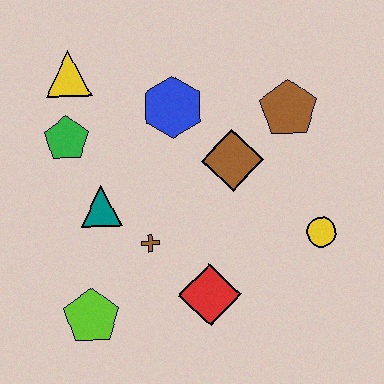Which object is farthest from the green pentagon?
The yellow circle is farthest from the green pentagon.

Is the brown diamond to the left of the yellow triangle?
No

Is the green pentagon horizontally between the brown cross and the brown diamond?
No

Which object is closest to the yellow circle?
The brown diamond is closest to the yellow circle.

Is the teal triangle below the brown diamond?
Yes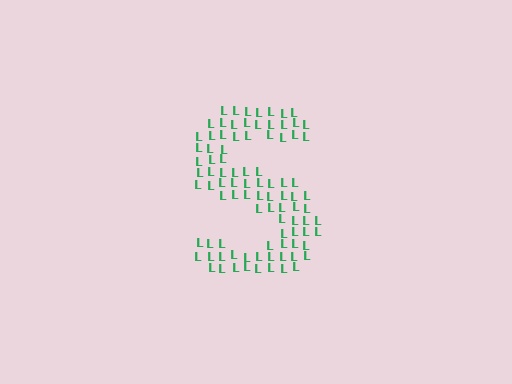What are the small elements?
The small elements are letter L's.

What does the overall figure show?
The overall figure shows the letter S.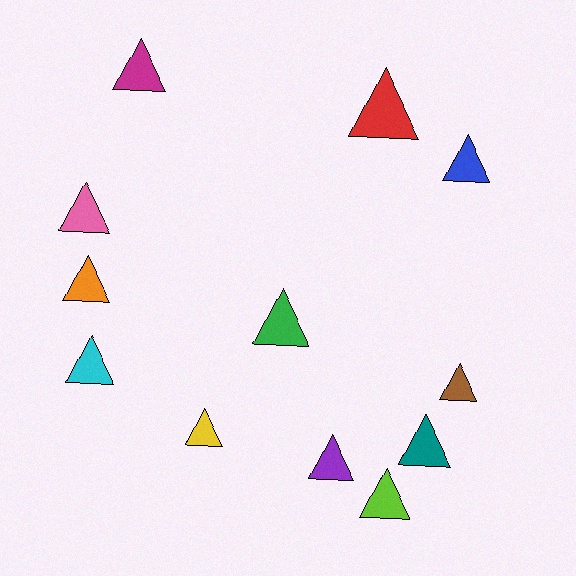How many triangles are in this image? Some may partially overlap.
There are 12 triangles.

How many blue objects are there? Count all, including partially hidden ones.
There is 1 blue object.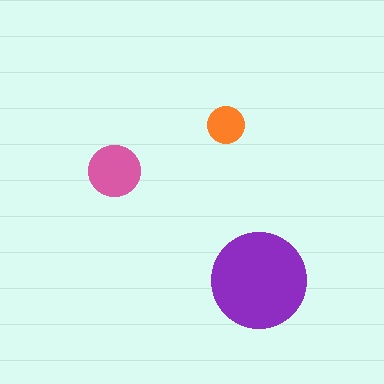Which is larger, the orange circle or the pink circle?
The pink one.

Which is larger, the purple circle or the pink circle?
The purple one.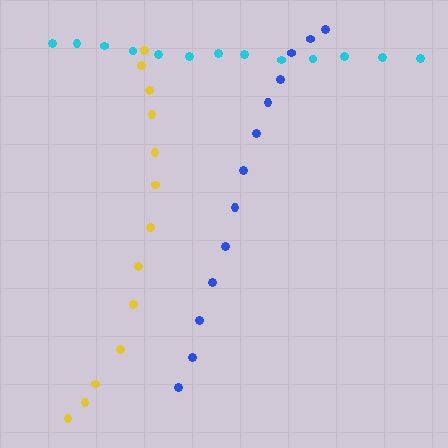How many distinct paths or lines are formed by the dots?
There are 3 distinct paths.